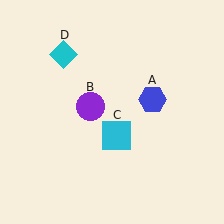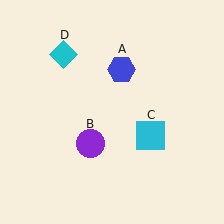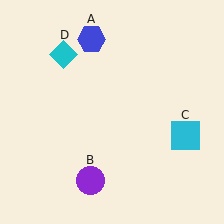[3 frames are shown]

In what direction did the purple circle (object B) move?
The purple circle (object B) moved down.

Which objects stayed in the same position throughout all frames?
Cyan diamond (object D) remained stationary.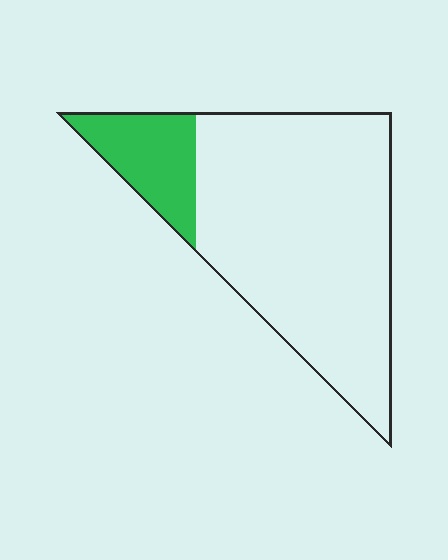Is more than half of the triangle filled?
No.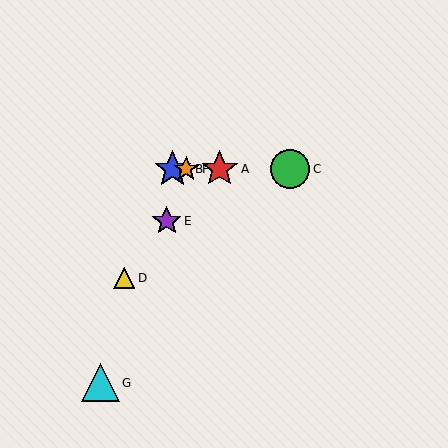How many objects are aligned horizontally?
4 objects (A, B, C, F) are aligned horizontally.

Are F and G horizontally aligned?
No, F is at y≈169 and G is at y≈383.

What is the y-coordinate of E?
Object E is at y≈221.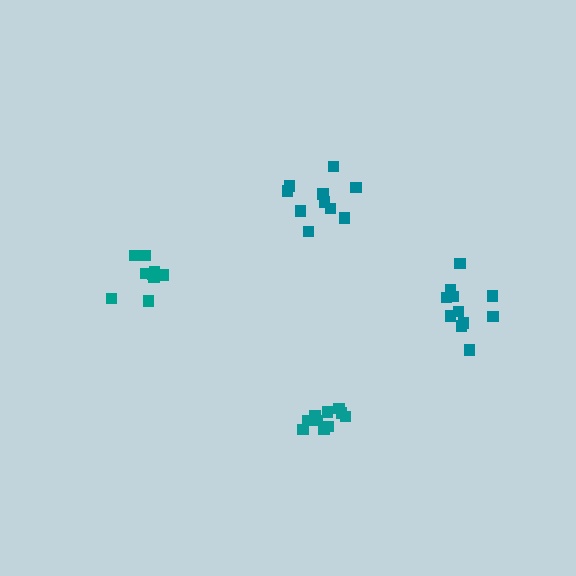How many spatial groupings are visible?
There are 4 spatial groupings.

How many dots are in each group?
Group 1: 9 dots, Group 2: 11 dots, Group 3: 10 dots, Group 4: 11 dots (41 total).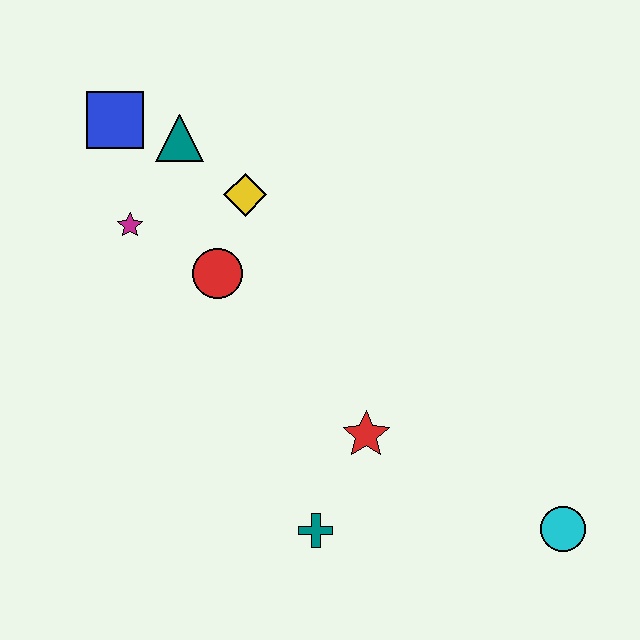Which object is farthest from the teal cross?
The blue square is farthest from the teal cross.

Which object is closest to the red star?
The teal cross is closest to the red star.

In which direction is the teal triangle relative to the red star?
The teal triangle is above the red star.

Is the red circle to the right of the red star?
No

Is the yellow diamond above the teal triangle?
No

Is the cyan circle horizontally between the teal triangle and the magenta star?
No